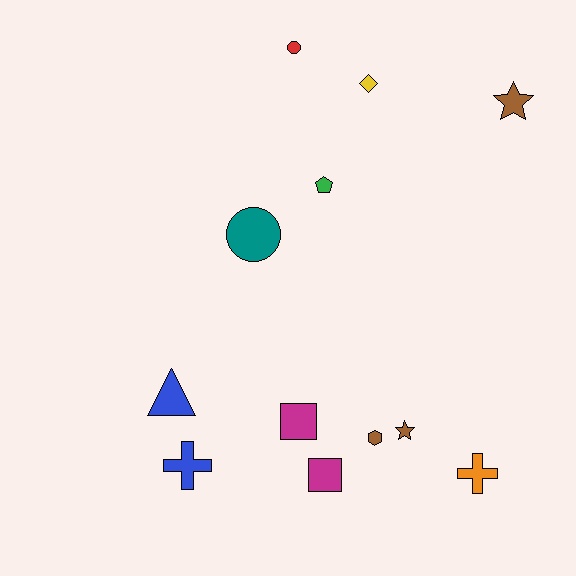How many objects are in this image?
There are 12 objects.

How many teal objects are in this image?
There is 1 teal object.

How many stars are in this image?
There are 2 stars.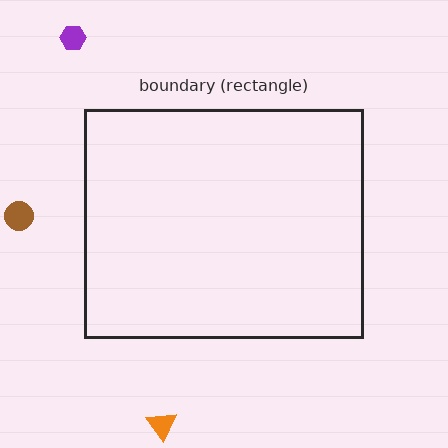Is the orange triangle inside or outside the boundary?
Outside.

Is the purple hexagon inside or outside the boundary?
Outside.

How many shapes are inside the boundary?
0 inside, 3 outside.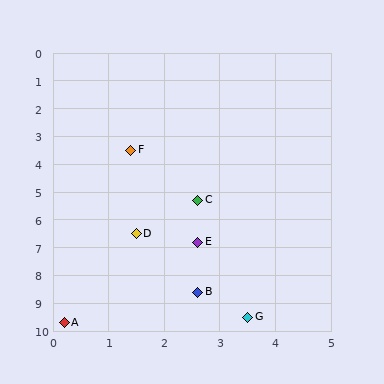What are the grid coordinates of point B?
Point B is at approximately (2.6, 8.6).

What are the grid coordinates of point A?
Point A is at approximately (0.2, 9.7).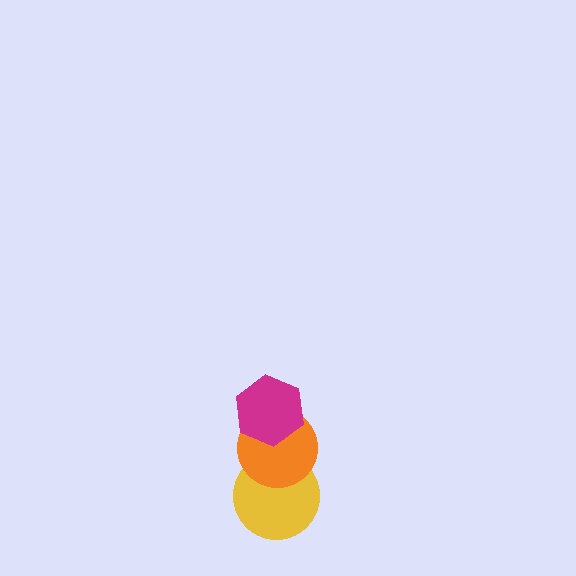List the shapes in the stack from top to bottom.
From top to bottom: the magenta hexagon, the orange circle, the yellow circle.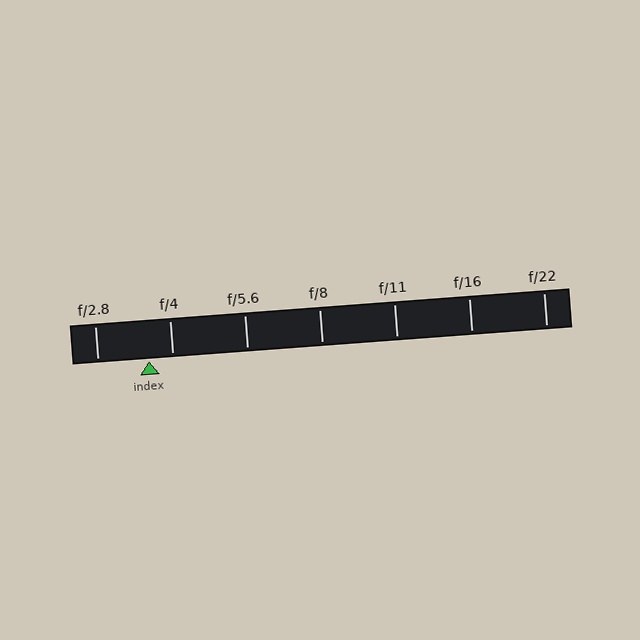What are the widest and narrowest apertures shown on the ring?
The widest aperture shown is f/2.8 and the narrowest is f/22.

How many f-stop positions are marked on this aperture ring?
There are 7 f-stop positions marked.